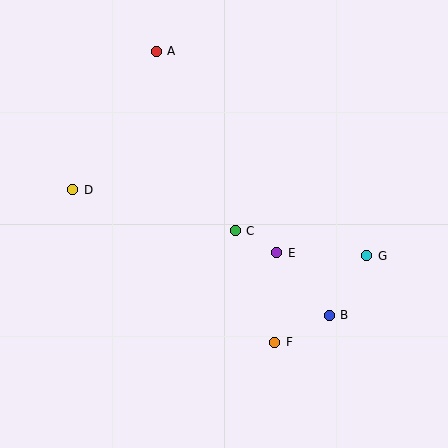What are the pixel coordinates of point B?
Point B is at (329, 315).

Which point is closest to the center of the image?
Point C at (235, 231) is closest to the center.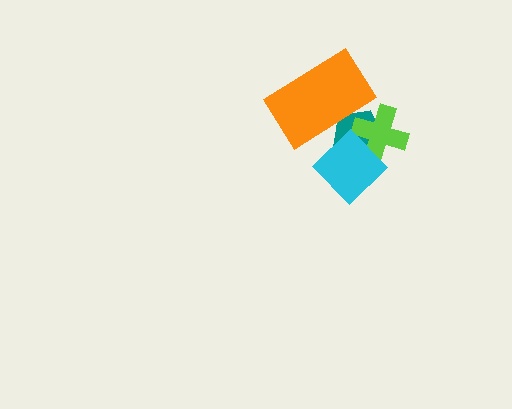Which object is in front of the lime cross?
The cyan diamond is in front of the lime cross.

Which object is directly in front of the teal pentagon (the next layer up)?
The lime cross is directly in front of the teal pentagon.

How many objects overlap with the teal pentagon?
3 objects overlap with the teal pentagon.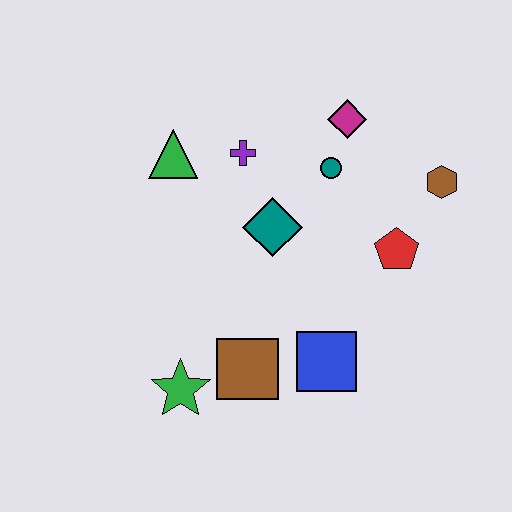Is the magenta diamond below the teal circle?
No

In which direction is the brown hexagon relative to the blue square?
The brown hexagon is above the blue square.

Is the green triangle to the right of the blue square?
No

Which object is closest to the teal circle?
The magenta diamond is closest to the teal circle.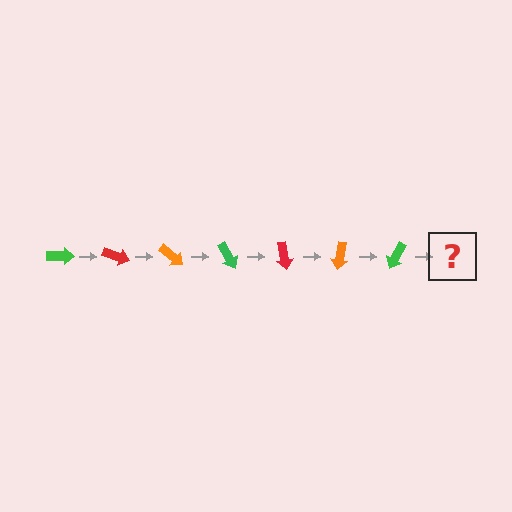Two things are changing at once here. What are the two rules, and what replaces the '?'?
The two rules are that it rotates 20 degrees each step and the color cycles through green, red, and orange. The '?' should be a red arrow, rotated 140 degrees from the start.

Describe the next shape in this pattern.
It should be a red arrow, rotated 140 degrees from the start.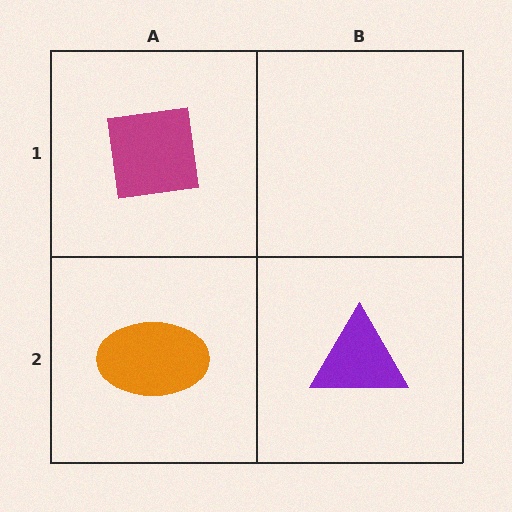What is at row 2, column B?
A purple triangle.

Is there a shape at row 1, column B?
No, that cell is empty.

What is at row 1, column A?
A magenta square.